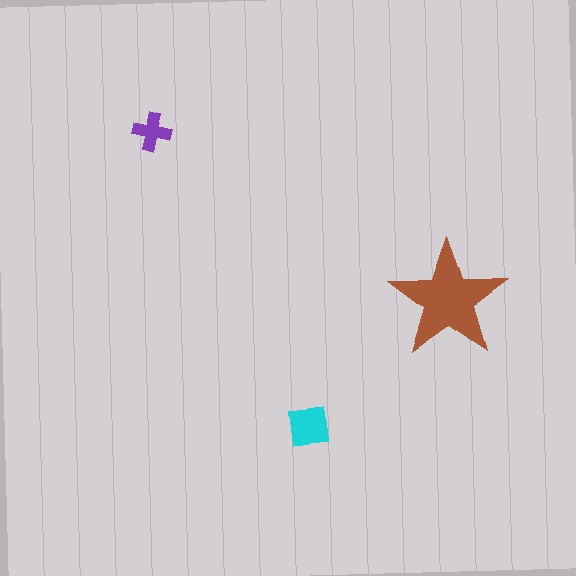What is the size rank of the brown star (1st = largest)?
1st.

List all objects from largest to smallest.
The brown star, the cyan square, the purple cross.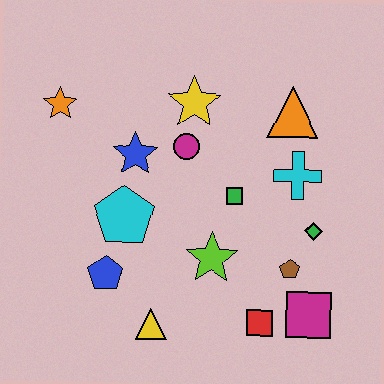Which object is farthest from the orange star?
The magenta square is farthest from the orange star.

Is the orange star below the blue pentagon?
No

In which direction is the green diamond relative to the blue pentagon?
The green diamond is to the right of the blue pentagon.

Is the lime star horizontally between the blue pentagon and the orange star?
No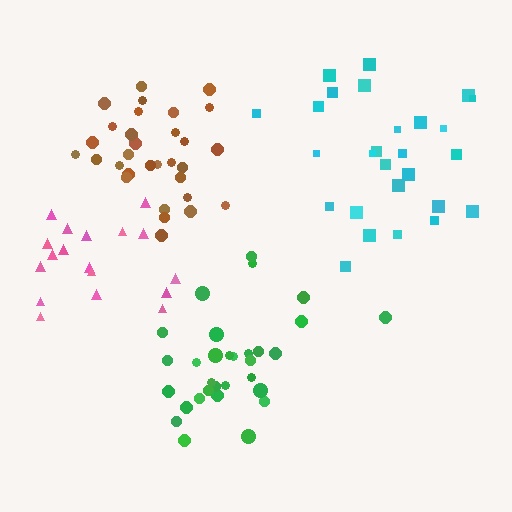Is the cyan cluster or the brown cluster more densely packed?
Brown.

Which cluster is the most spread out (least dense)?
Cyan.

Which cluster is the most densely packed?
Brown.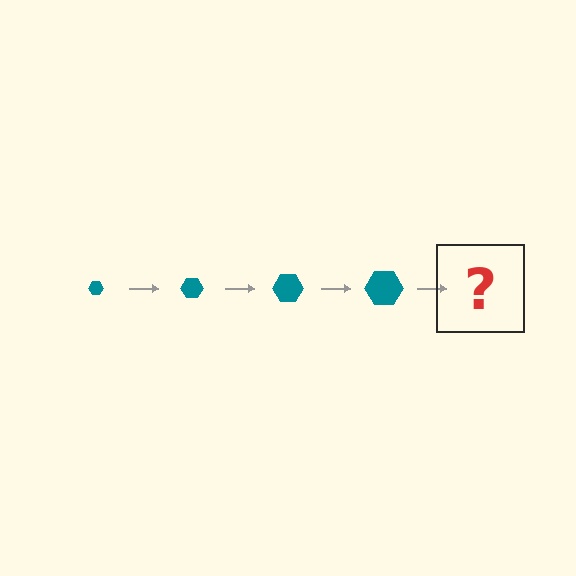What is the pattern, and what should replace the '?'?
The pattern is that the hexagon gets progressively larger each step. The '?' should be a teal hexagon, larger than the previous one.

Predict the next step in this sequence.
The next step is a teal hexagon, larger than the previous one.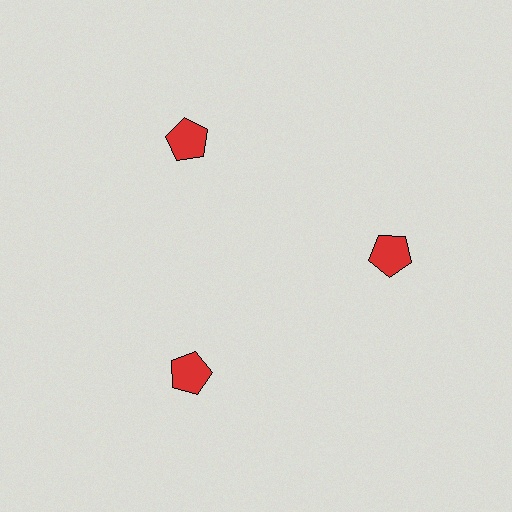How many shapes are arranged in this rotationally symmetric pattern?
There are 3 shapes, arranged in 3 groups of 1.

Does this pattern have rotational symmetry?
Yes, this pattern has 3-fold rotational symmetry. It looks the same after rotating 120 degrees around the center.